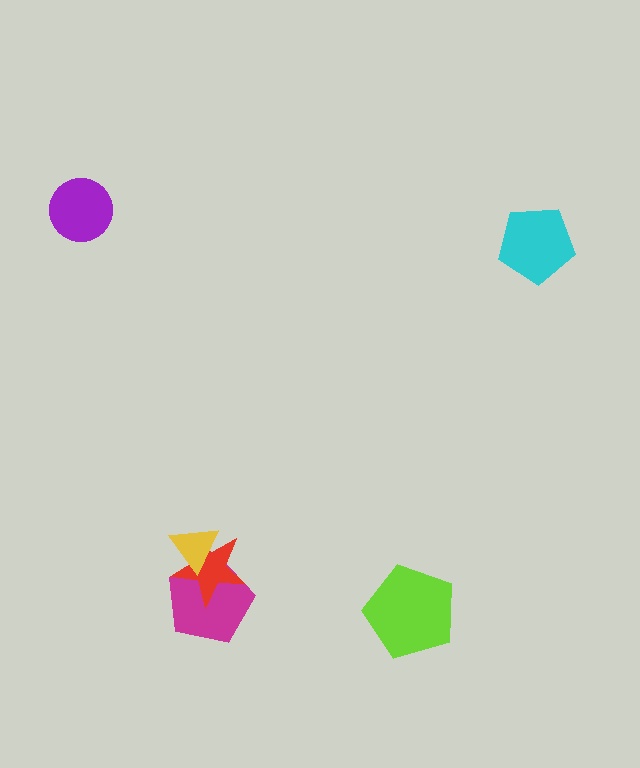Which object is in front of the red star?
The yellow triangle is in front of the red star.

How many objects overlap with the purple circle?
0 objects overlap with the purple circle.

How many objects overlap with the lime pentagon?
0 objects overlap with the lime pentagon.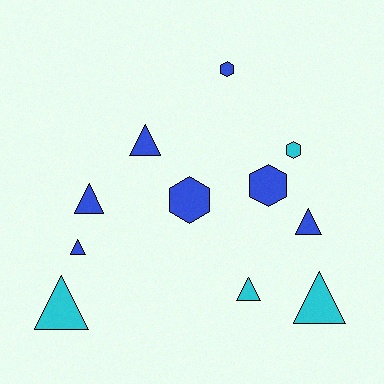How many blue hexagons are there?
There are 3 blue hexagons.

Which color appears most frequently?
Blue, with 7 objects.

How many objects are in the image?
There are 11 objects.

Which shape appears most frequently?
Triangle, with 7 objects.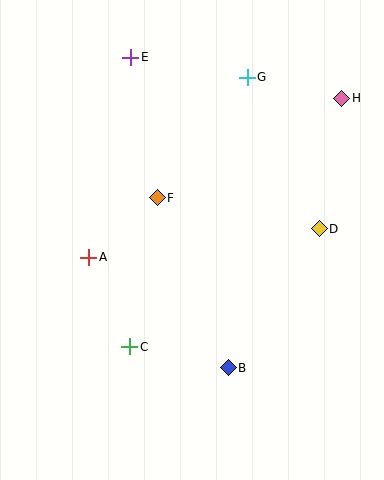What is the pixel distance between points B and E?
The distance between B and E is 326 pixels.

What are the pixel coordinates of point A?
Point A is at (89, 257).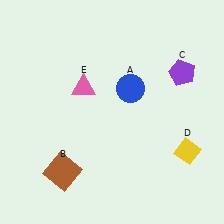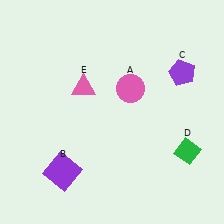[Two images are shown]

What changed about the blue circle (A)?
In Image 1, A is blue. In Image 2, it changed to pink.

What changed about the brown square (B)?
In Image 1, B is brown. In Image 2, it changed to purple.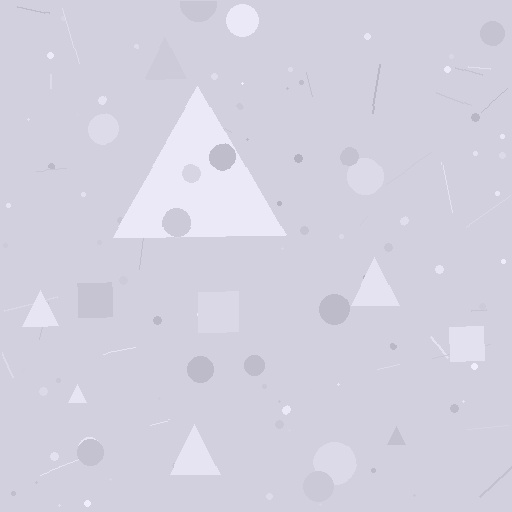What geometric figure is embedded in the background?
A triangle is embedded in the background.